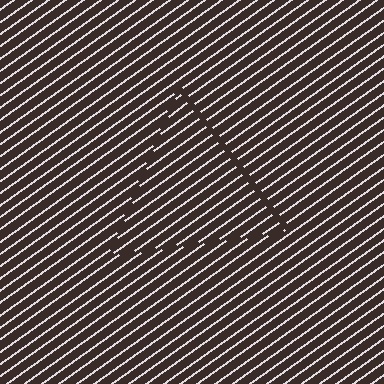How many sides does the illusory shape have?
3 sides — the line-ends trace a triangle.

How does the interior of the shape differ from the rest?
The interior of the shape contains the same grating, shifted by half a period — the contour is defined by the phase discontinuity where line-ends from the inner and outer gratings abut.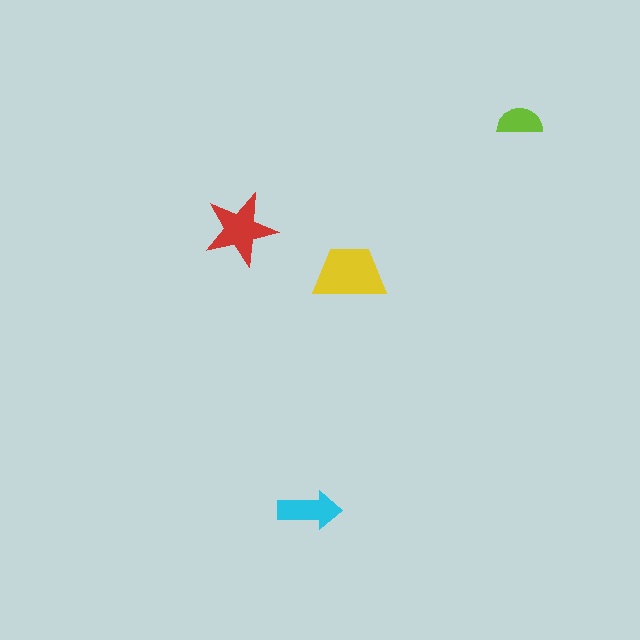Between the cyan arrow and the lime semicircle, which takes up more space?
The cyan arrow.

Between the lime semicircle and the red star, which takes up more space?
The red star.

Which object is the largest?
The yellow trapezoid.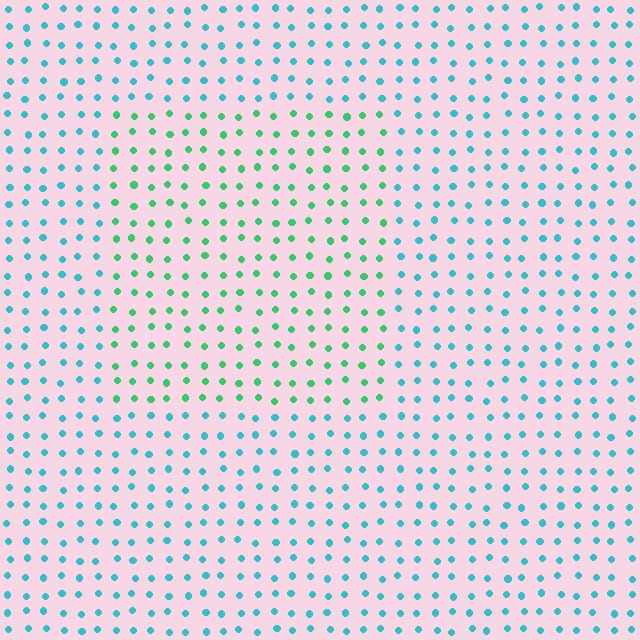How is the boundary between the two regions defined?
The boundary is defined purely by a slight shift in hue (about 43 degrees). Spacing, size, and orientation are identical on both sides.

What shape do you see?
I see a rectangle.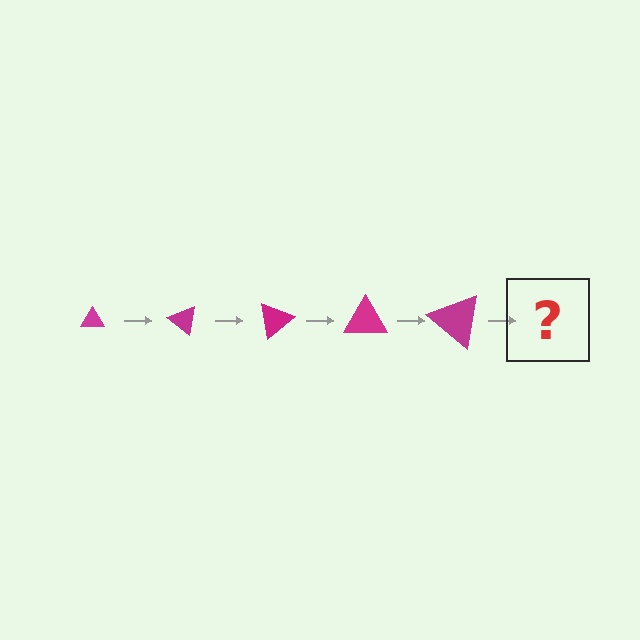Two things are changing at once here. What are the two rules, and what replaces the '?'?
The two rules are that the triangle grows larger each step and it rotates 40 degrees each step. The '?' should be a triangle, larger than the previous one and rotated 200 degrees from the start.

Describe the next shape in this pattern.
It should be a triangle, larger than the previous one and rotated 200 degrees from the start.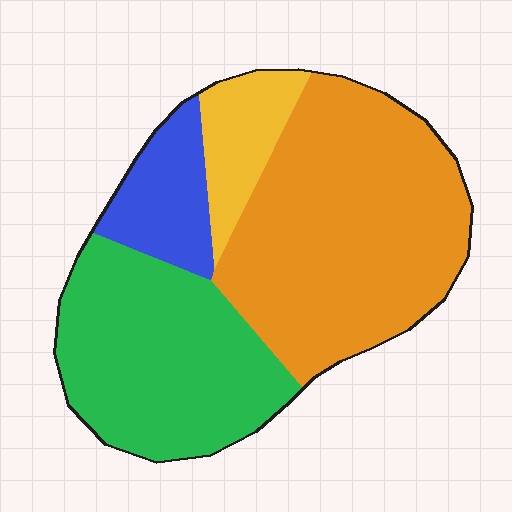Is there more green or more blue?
Green.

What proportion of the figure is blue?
Blue covers about 10% of the figure.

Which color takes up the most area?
Orange, at roughly 45%.